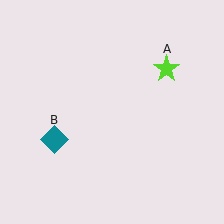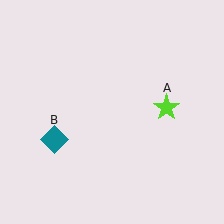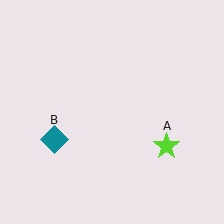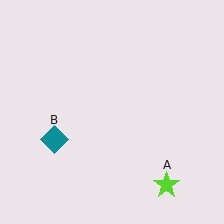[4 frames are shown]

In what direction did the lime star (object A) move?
The lime star (object A) moved down.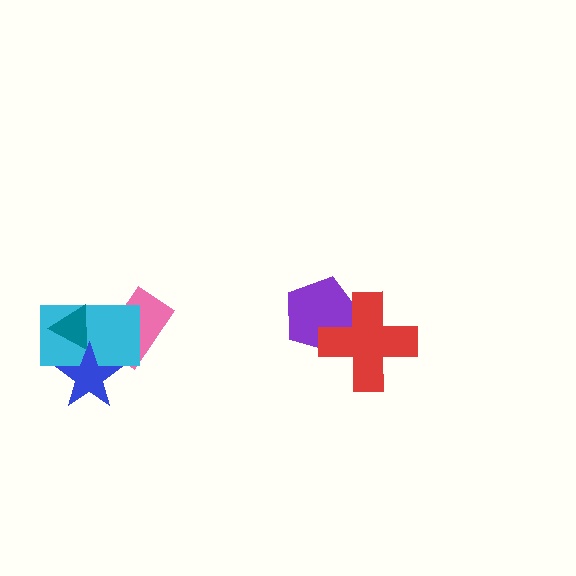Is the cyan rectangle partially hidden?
Yes, it is partially covered by another shape.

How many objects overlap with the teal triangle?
2 objects overlap with the teal triangle.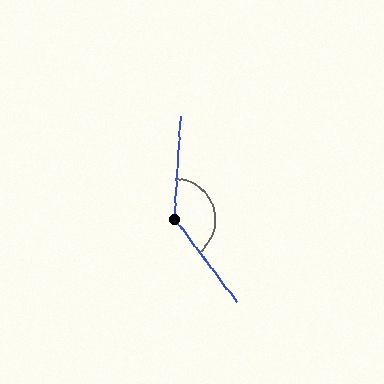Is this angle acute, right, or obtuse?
It is obtuse.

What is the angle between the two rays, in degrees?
Approximately 139 degrees.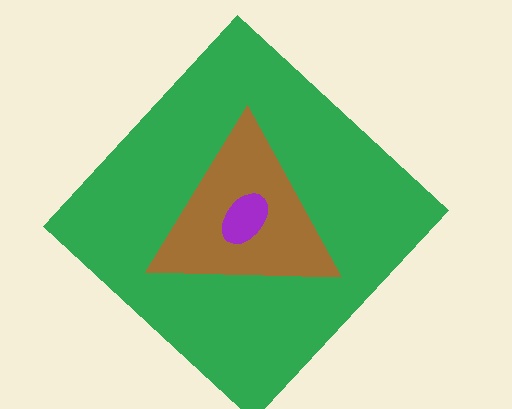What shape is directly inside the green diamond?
The brown triangle.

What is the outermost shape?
The green diamond.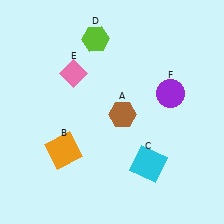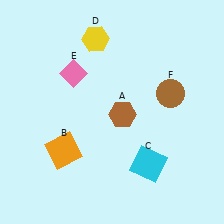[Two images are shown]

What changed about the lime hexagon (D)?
In Image 1, D is lime. In Image 2, it changed to yellow.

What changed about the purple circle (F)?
In Image 1, F is purple. In Image 2, it changed to brown.